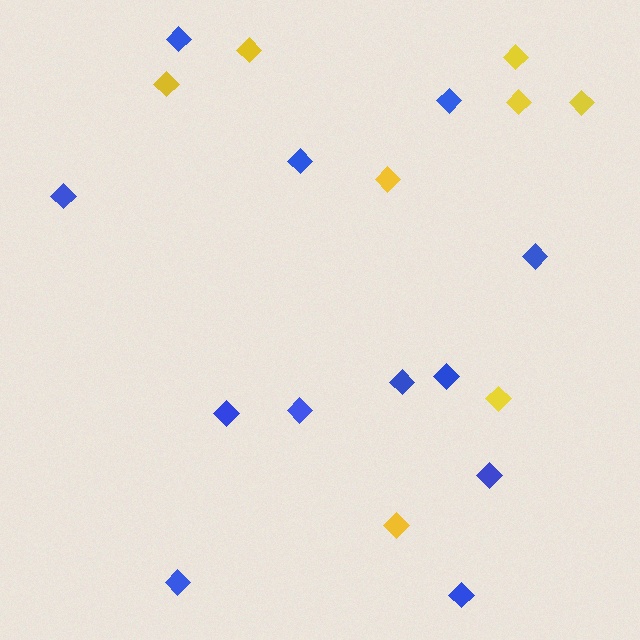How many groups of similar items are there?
There are 2 groups: one group of blue diamonds (12) and one group of yellow diamonds (8).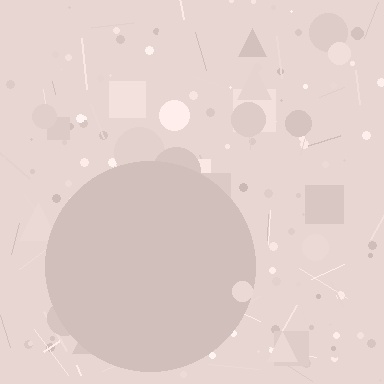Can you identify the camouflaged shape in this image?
The camouflaged shape is a circle.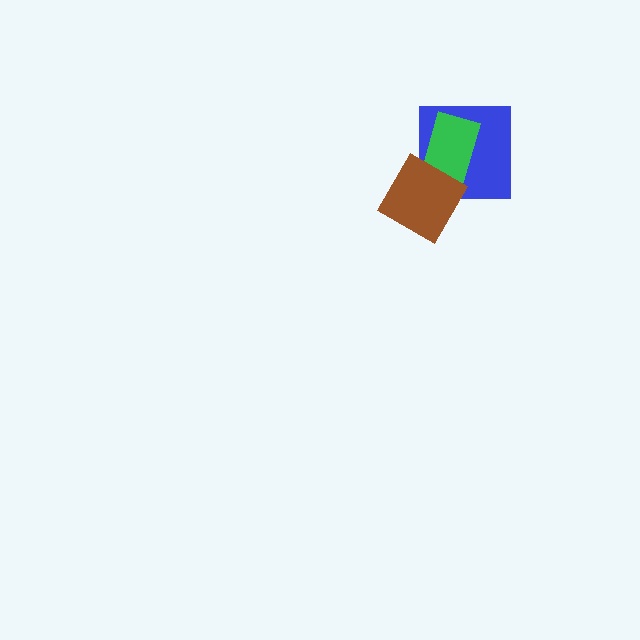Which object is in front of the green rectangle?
The brown diamond is in front of the green rectangle.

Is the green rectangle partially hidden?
Yes, it is partially covered by another shape.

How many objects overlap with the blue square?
2 objects overlap with the blue square.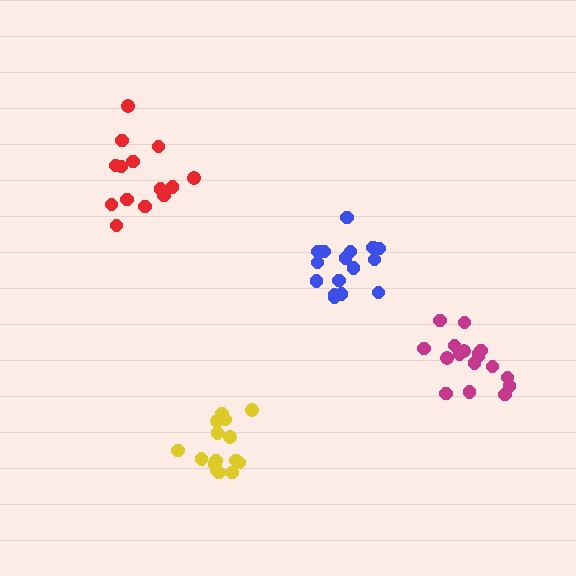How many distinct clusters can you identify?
There are 4 distinct clusters.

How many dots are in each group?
Group 1: 14 dots, Group 2: 16 dots, Group 3: 17 dots, Group 4: 17 dots (64 total).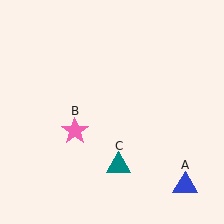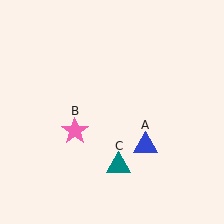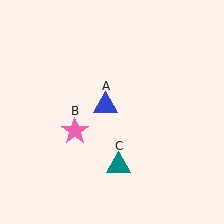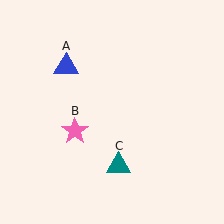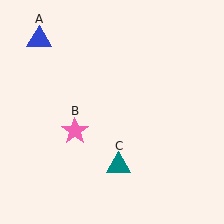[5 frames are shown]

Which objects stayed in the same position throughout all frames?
Pink star (object B) and teal triangle (object C) remained stationary.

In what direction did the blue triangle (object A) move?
The blue triangle (object A) moved up and to the left.